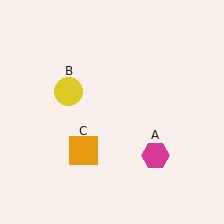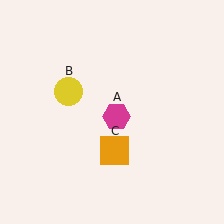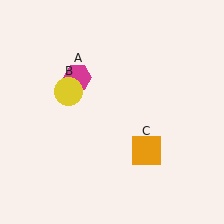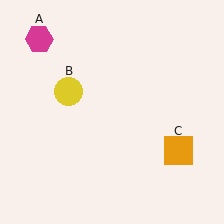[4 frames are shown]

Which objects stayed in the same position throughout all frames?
Yellow circle (object B) remained stationary.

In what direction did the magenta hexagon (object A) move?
The magenta hexagon (object A) moved up and to the left.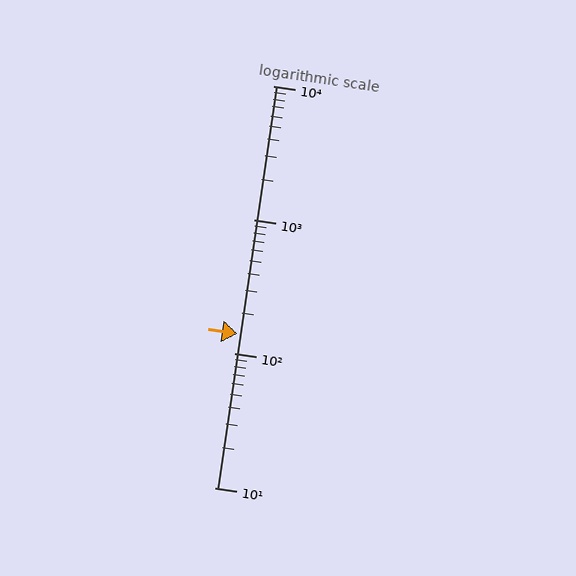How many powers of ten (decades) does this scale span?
The scale spans 3 decades, from 10 to 10000.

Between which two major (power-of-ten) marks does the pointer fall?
The pointer is between 100 and 1000.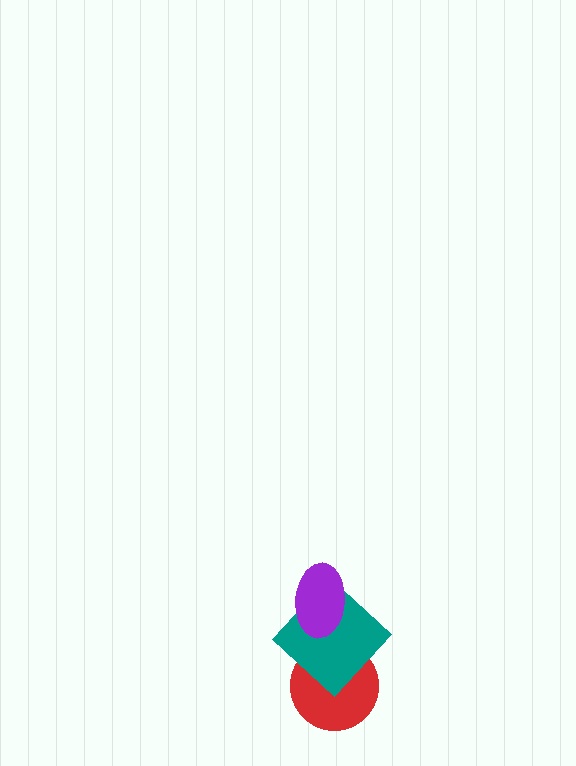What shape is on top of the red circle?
The teal diamond is on top of the red circle.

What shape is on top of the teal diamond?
The purple ellipse is on top of the teal diamond.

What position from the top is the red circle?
The red circle is 3rd from the top.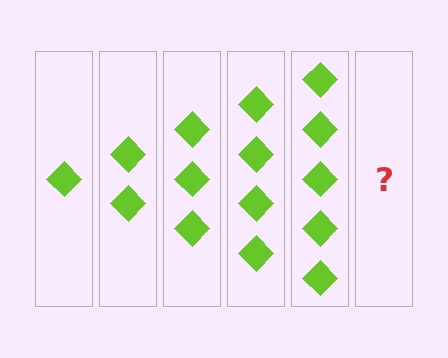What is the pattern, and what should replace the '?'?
The pattern is that each step adds one more diamond. The '?' should be 6 diamonds.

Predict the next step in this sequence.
The next step is 6 diamonds.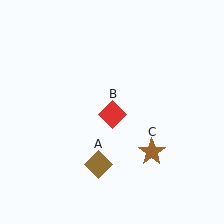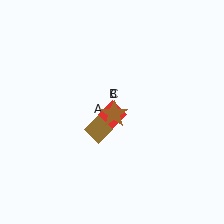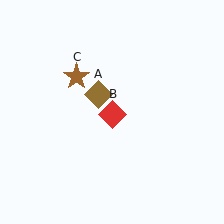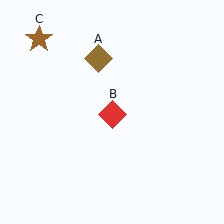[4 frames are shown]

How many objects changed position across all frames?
2 objects changed position: brown diamond (object A), brown star (object C).